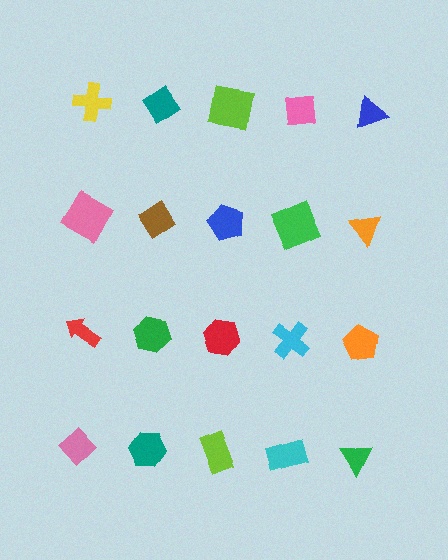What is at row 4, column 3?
A lime rectangle.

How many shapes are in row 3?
5 shapes.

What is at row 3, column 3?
A red hexagon.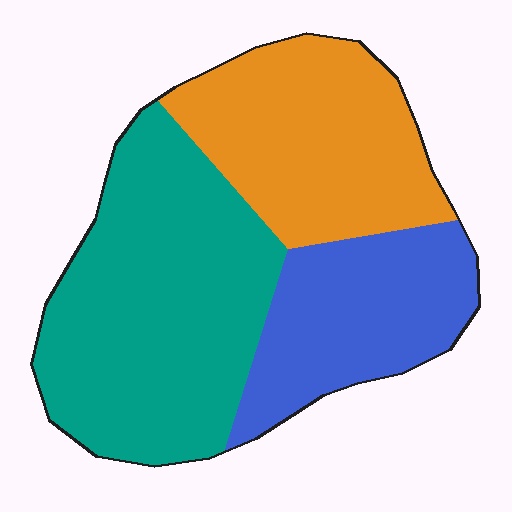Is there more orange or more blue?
Orange.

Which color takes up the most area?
Teal, at roughly 45%.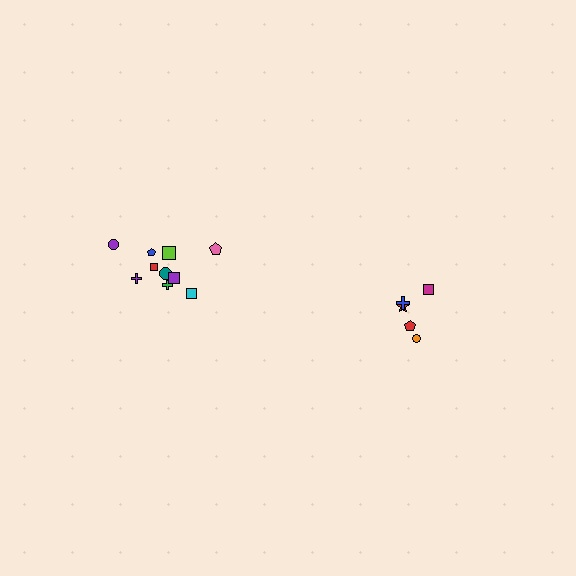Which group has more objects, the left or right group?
The left group.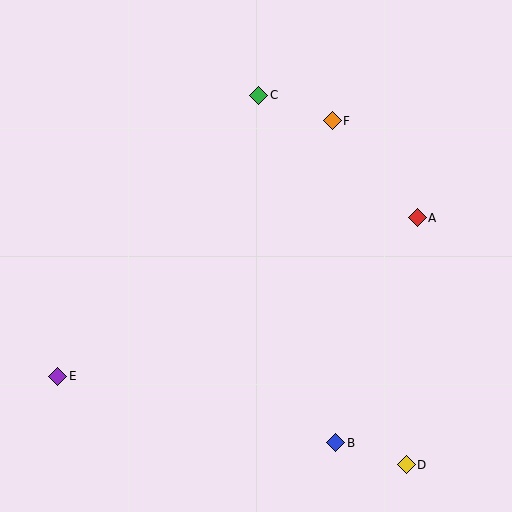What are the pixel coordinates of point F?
Point F is at (332, 121).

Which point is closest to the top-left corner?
Point C is closest to the top-left corner.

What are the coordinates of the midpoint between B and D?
The midpoint between B and D is at (371, 454).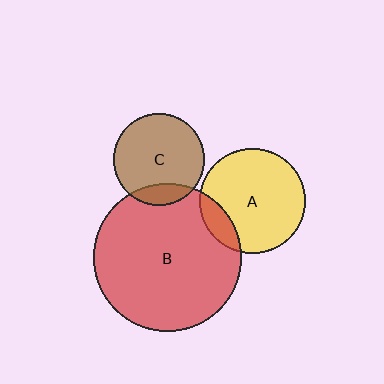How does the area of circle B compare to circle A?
Approximately 2.0 times.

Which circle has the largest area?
Circle B (red).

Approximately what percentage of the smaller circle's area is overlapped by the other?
Approximately 15%.